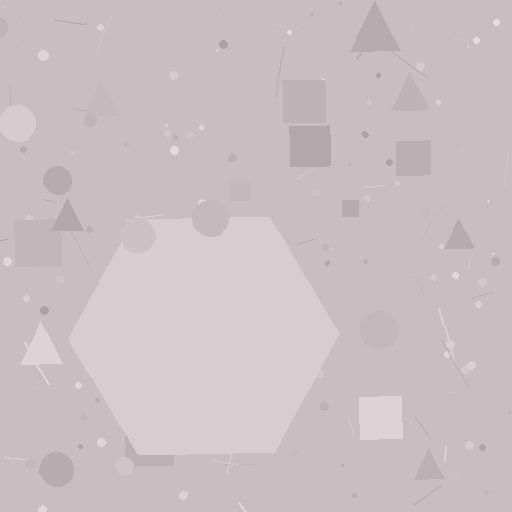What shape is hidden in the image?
A hexagon is hidden in the image.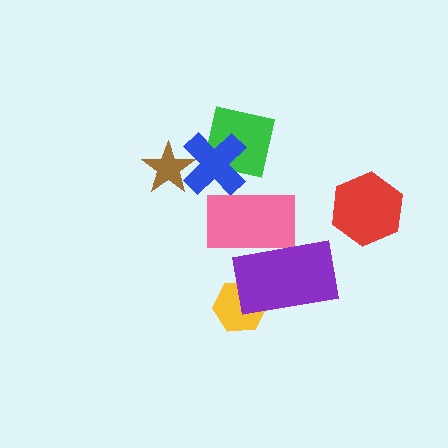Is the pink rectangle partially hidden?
Yes, it is partially covered by another shape.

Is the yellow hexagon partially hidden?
Yes, it is partially covered by another shape.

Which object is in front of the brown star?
The blue cross is in front of the brown star.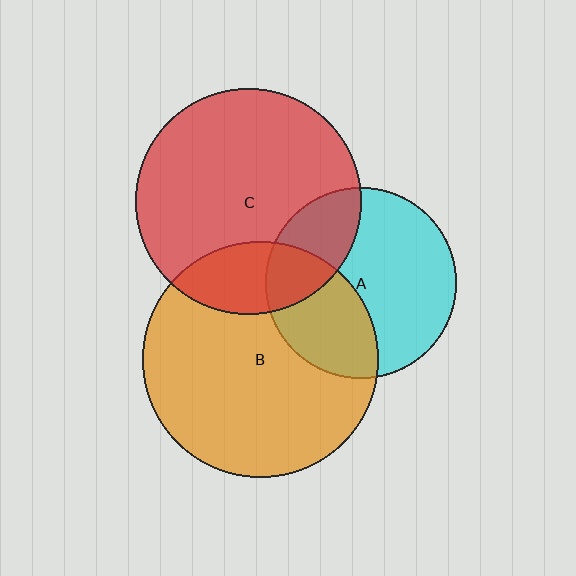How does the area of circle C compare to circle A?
Approximately 1.4 times.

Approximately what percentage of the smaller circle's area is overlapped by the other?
Approximately 20%.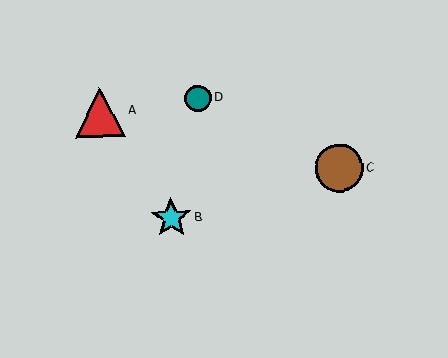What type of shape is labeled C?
Shape C is a brown circle.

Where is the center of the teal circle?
The center of the teal circle is at (198, 98).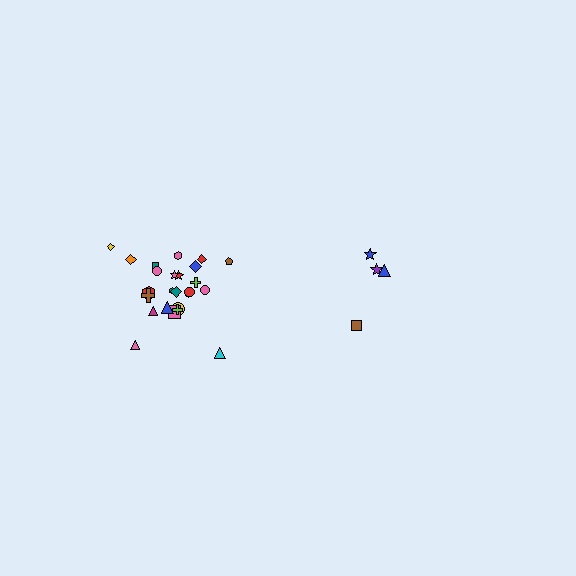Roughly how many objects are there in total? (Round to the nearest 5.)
Roughly 30 objects in total.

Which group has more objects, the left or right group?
The left group.